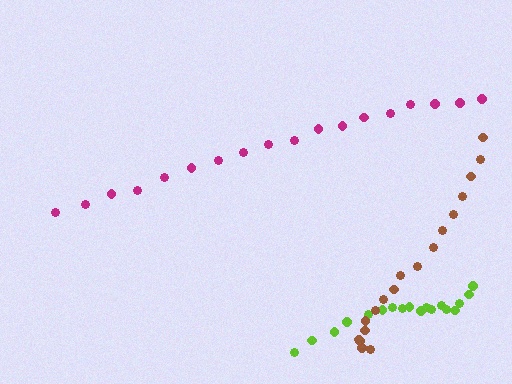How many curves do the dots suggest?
There are 3 distinct paths.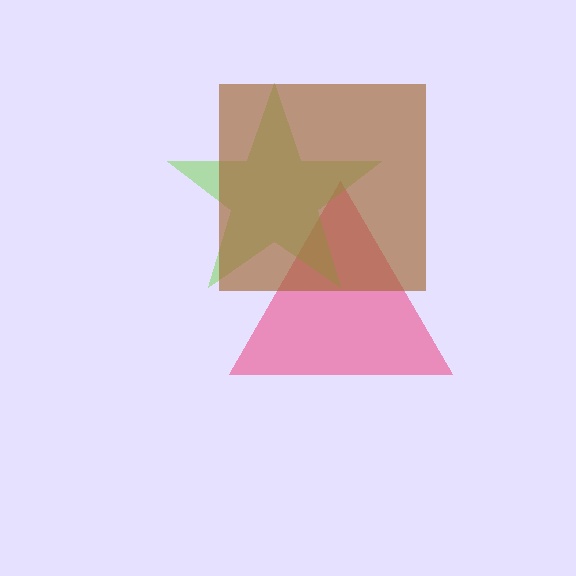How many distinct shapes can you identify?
There are 3 distinct shapes: a pink triangle, a lime star, a brown square.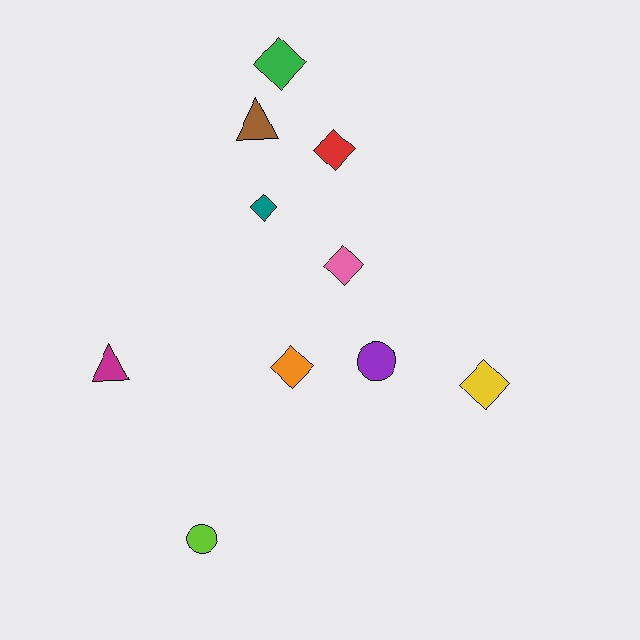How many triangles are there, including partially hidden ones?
There are 2 triangles.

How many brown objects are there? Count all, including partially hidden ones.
There is 1 brown object.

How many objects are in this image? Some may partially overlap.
There are 10 objects.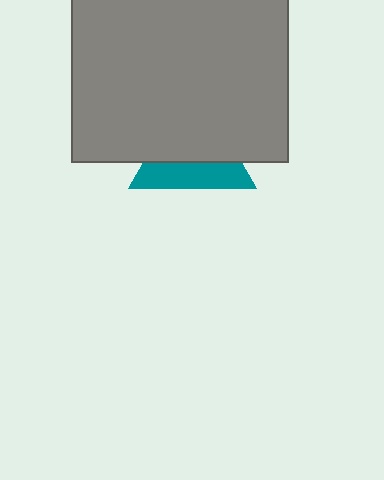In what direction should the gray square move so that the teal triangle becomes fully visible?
The gray square should move up. That is the shortest direction to clear the overlap and leave the teal triangle fully visible.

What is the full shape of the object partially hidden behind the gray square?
The partially hidden object is a teal triangle.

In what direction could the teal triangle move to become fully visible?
The teal triangle could move down. That would shift it out from behind the gray square entirely.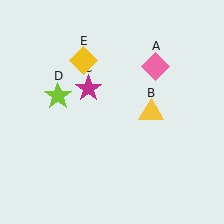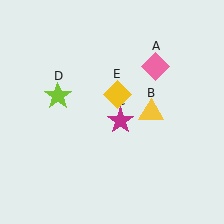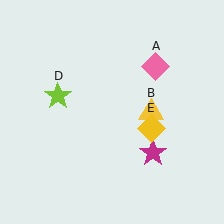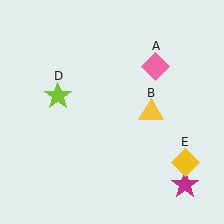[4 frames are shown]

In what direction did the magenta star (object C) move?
The magenta star (object C) moved down and to the right.